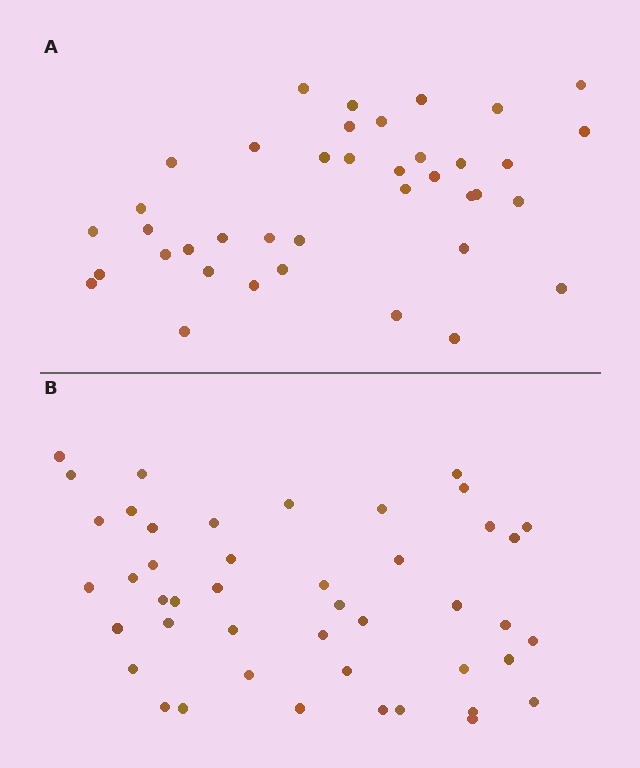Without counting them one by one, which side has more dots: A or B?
Region B (the bottom region) has more dots.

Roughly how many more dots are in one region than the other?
Region B has about 6 more dots than region A.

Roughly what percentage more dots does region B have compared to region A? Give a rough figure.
About 15% more.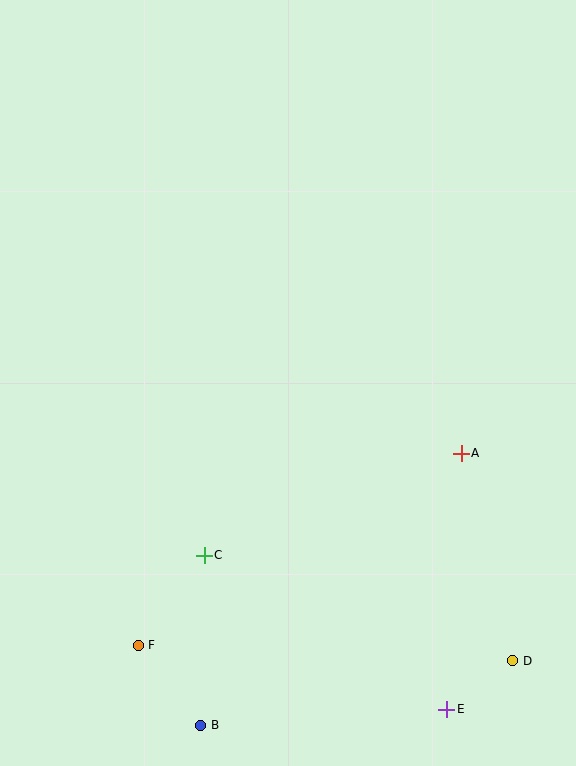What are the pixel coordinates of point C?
Point C is at (204, 555).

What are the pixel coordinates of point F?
Point F is at (138, 645).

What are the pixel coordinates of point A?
Point A is at (461, 453).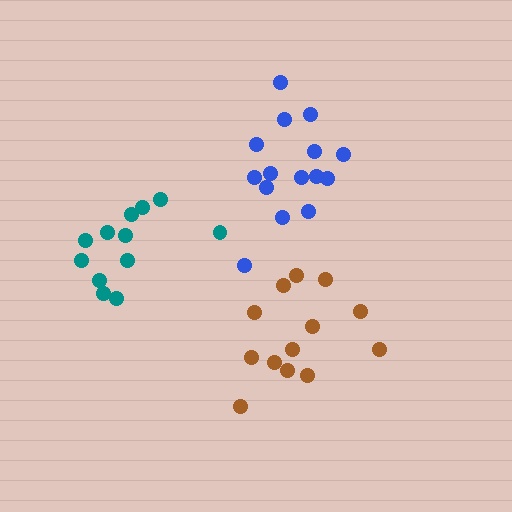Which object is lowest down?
The brown cluster is bottommost.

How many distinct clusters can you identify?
There are 3 distinct clusters.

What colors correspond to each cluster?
The clusters are colored: brown, blue, teal.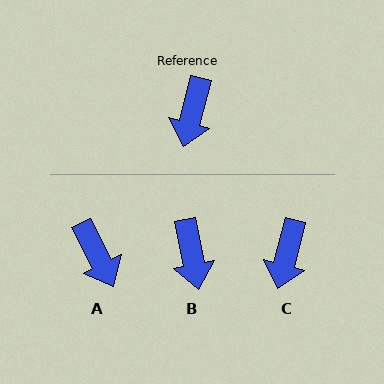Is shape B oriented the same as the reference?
No, it is off by about 25 degrees.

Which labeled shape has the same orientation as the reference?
C.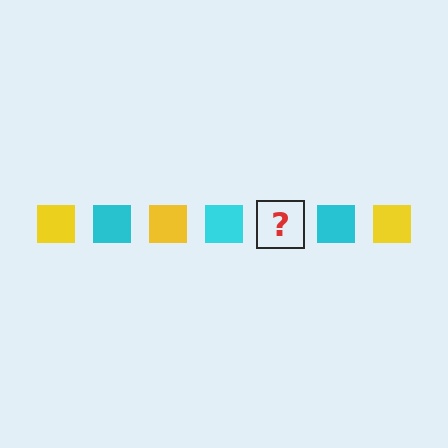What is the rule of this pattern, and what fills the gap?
The rule is that the pattern cycles through yellow, cyan squares. The gap should be filled with a yellow square.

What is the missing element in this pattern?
The missing element is a yellow square.